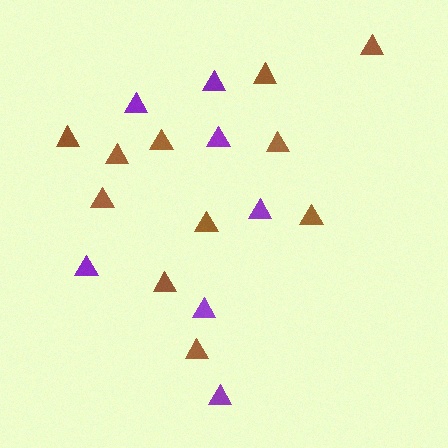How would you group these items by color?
There are 2 groups: one group of purple triangles (7) and one group of brown triangles (11).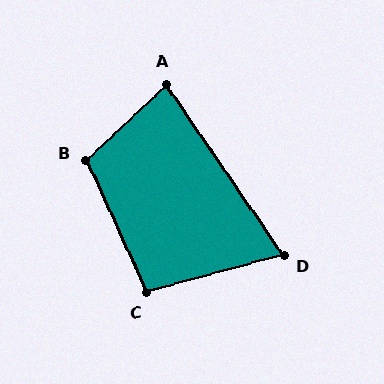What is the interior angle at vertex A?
Approximately 81 degrees (acute).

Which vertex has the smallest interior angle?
D, at approximately 71 degrees.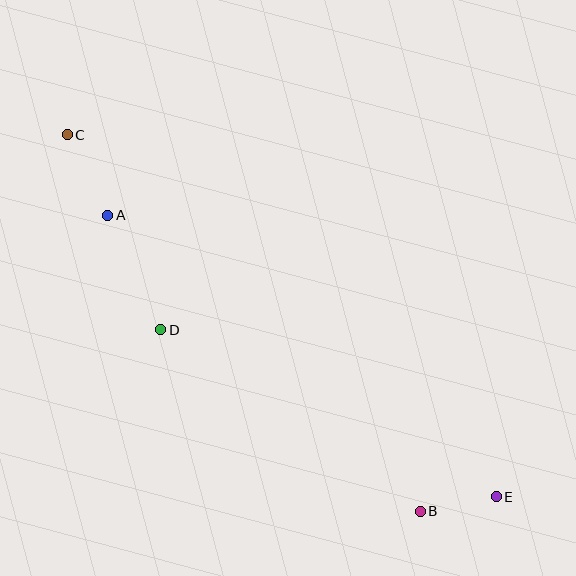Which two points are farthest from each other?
Points C and E are farthest from each other.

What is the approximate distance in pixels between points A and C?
The distance between A and C is approximately 90 pixels.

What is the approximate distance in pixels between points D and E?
The distance between D and E is approximately 375 pixels.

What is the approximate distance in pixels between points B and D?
The distance between B and D is approximately 317 pixels.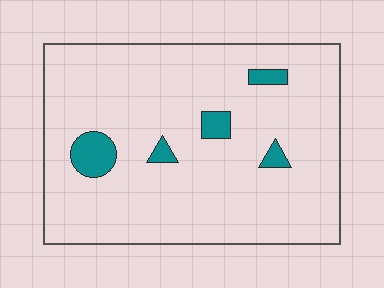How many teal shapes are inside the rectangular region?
5.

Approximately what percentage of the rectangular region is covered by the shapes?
Approximately 5%.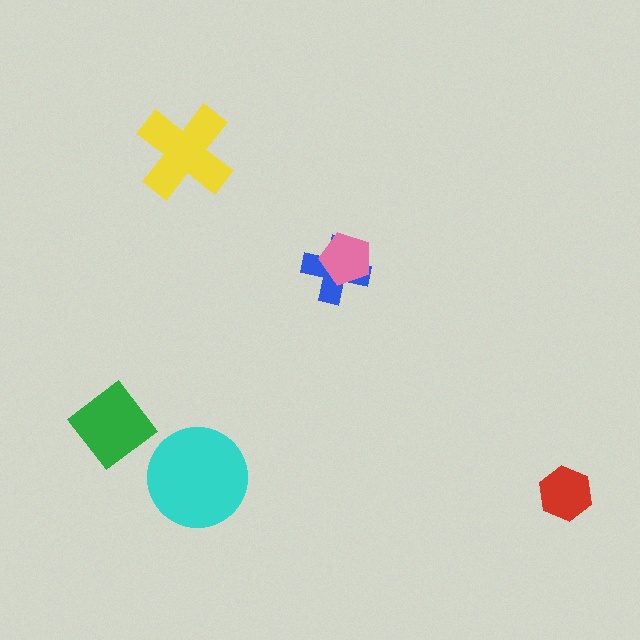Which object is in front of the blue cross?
The pink pentagon is in front of the blue cross.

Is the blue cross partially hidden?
Yes, it is partially covered by another shape.